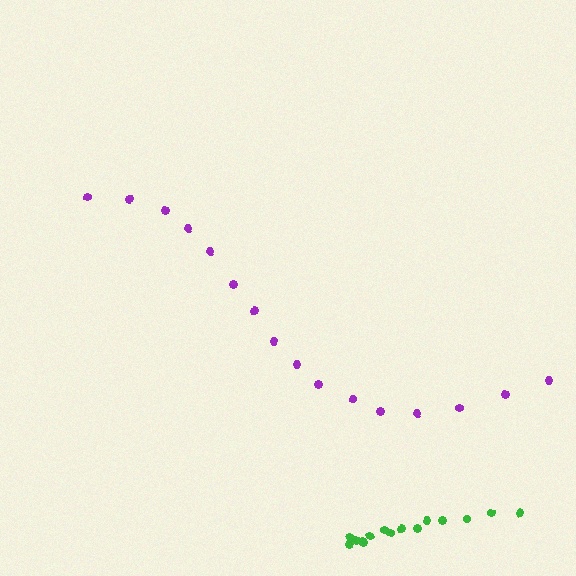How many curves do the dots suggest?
There are 2 distinct paths.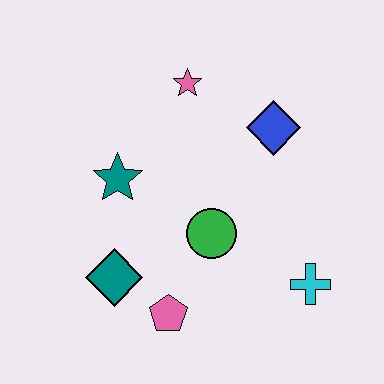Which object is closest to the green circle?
The pink pentagon is closest to the green circle.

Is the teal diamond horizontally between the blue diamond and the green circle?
No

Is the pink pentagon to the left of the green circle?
Yes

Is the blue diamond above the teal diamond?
Yes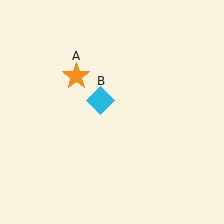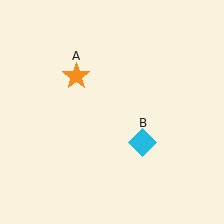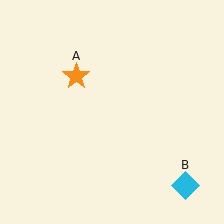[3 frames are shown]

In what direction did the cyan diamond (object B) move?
The cyan diamond (object B) moved down and to the right.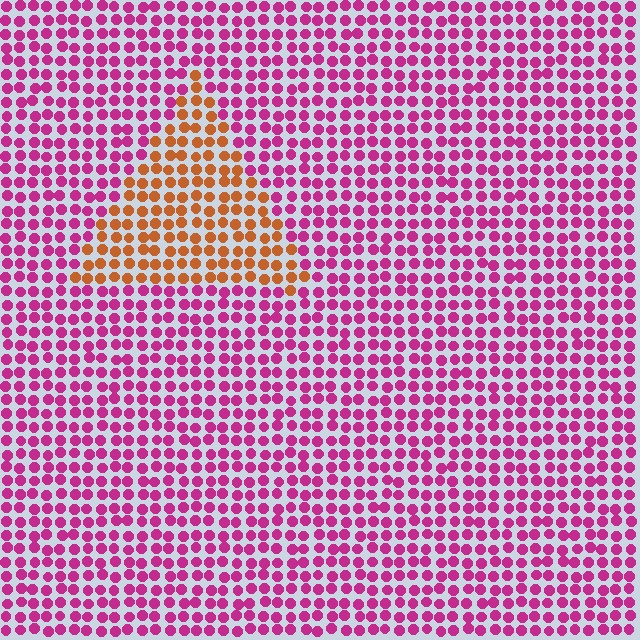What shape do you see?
I see a triangle.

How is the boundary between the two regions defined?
The boundary is defined purely by a slight shift in hue (about 61 degrees). Spacing, size, and orientation are identical on both sides.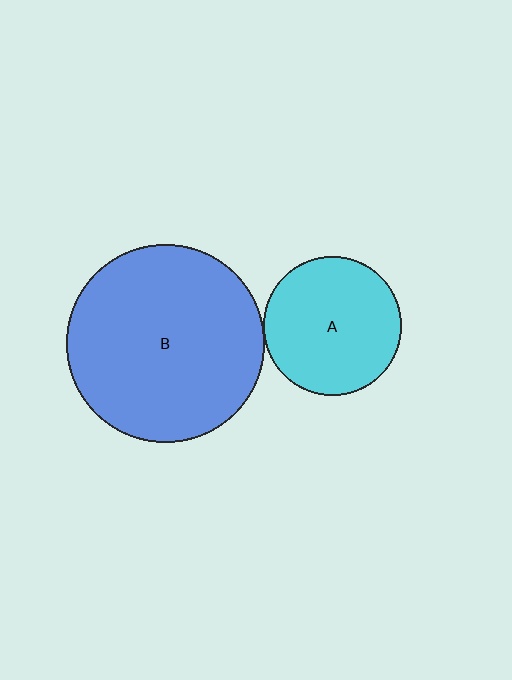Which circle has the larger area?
Circle B (blue).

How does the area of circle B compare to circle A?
Approximately 2.0 times.